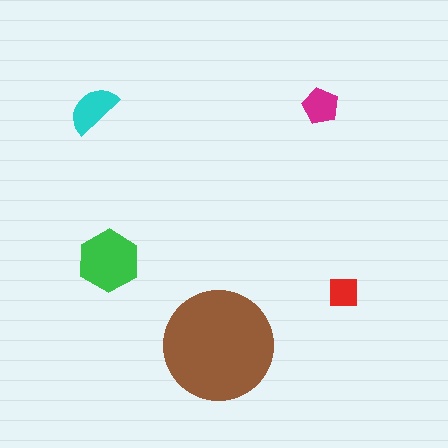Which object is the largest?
The brown circle.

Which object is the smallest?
The red square.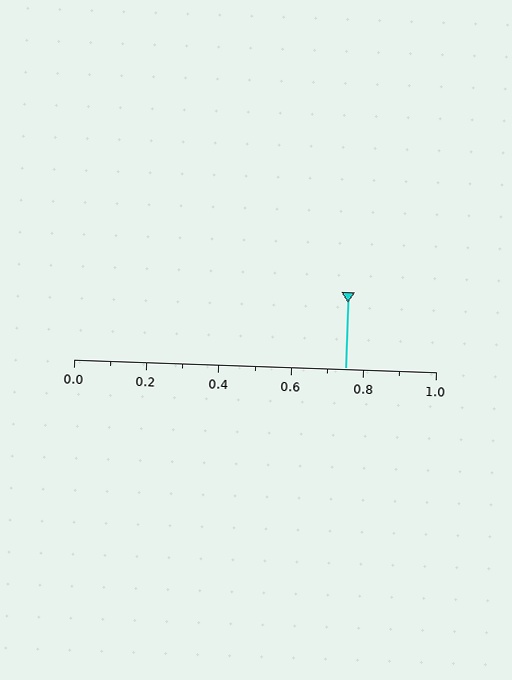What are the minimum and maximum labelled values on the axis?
The axis runs from 0.0 to 1.0.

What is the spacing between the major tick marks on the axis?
The major ticks are spaced 0.2 apart.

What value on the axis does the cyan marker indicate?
The marker indicates approximately 0.75.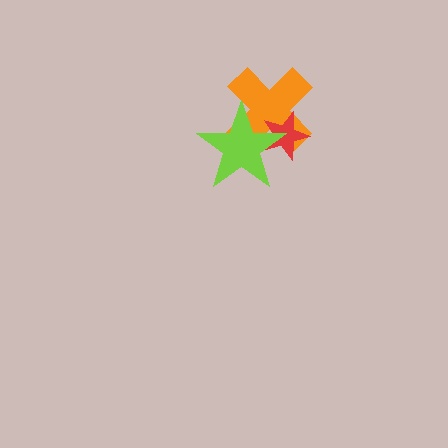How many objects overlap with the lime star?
2 objects overlap with the lime star.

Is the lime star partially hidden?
No, no other shape covers it.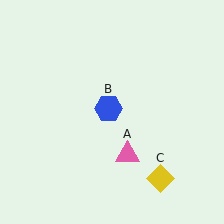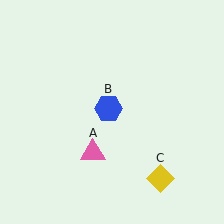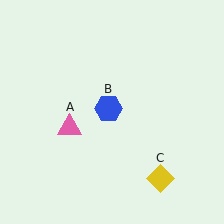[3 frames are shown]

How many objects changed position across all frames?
1 object changed position: pink triangle (object A).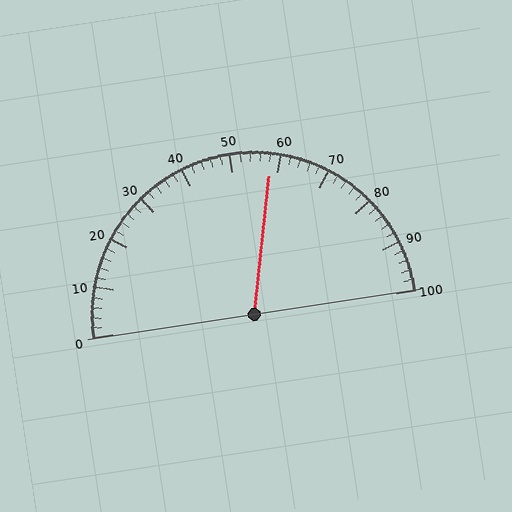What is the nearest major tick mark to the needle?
The nearest major tick mark is 60.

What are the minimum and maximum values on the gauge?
The gauge ranges from 0 to 100.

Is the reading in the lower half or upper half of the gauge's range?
The reading is in the upper half of the range (0 to 100).